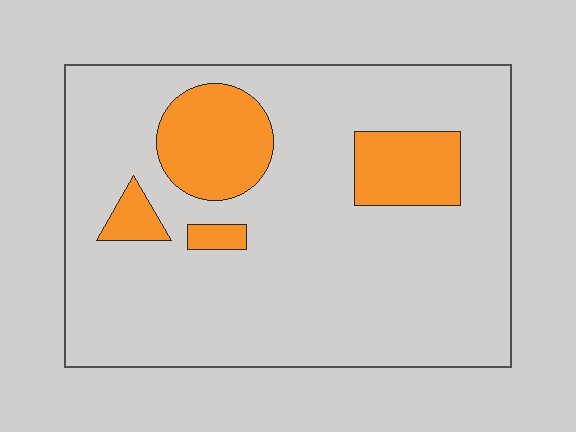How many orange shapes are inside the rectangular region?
4.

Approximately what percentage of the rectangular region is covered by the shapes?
Approximately 15%.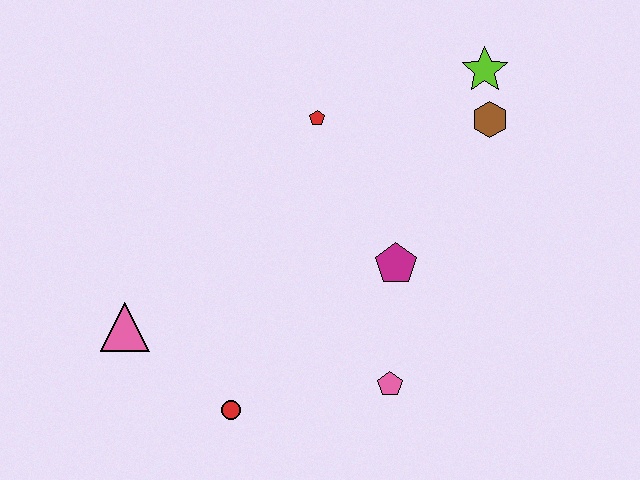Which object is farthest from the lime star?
The pink triangle is farthest from the lime star.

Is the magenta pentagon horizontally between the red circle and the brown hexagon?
Yes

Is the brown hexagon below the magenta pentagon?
No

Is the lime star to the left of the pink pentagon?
No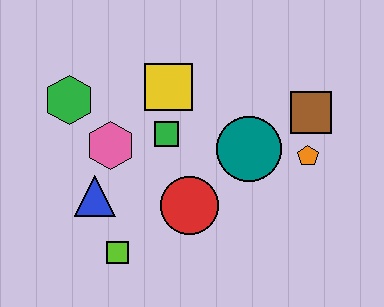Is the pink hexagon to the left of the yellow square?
Yes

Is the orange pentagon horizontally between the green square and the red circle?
No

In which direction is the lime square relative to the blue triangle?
The lime square is below the blue triangle.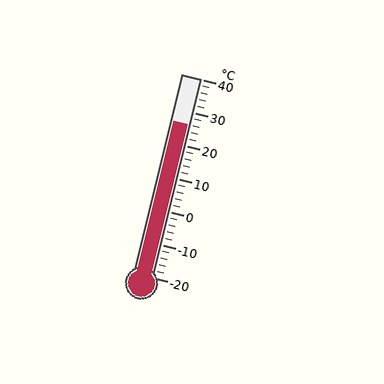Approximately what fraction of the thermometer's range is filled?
The thermometer is filled to approximately 75% of its range.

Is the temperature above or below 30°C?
The temperature is below 30°C.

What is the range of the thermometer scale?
The thermometer scale ranges from -20°C to 40°C.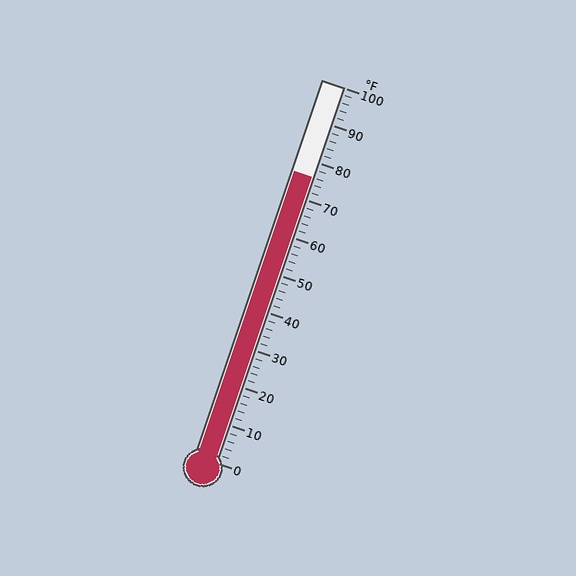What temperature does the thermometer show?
The thermometer shows approximately 76°F.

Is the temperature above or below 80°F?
The temperature is below 80°F.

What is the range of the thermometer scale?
The thermometer scale ranges from 0°F to 100°F.